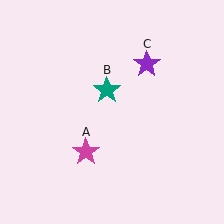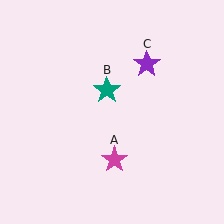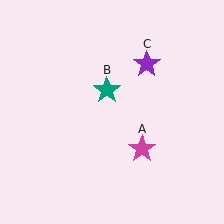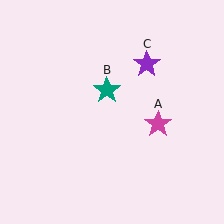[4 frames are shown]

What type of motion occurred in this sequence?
The magenta star (object A) rotated counterclockwise around the center of the scene.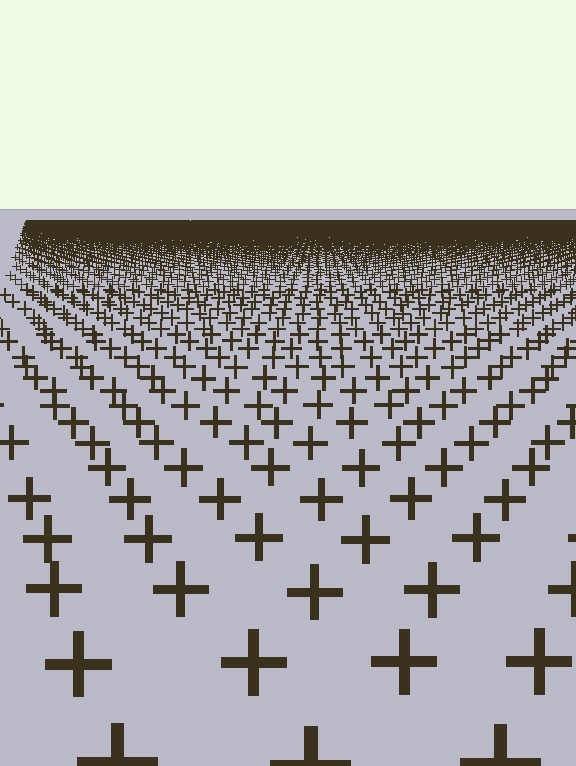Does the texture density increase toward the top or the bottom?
Density increases toward the top.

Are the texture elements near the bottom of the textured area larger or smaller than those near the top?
Larger. Near the bottom, elements are closer to the viewer and appear at a bigger on-screen size.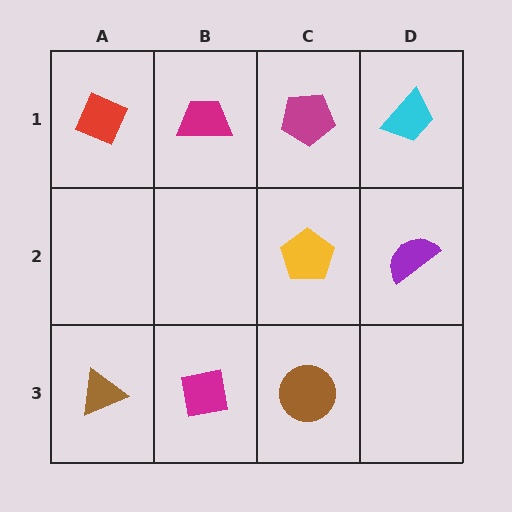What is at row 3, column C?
A brown circle.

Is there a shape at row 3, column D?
No, that cell is empty.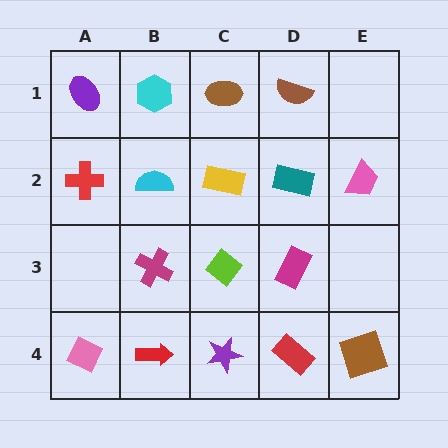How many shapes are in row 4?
5 shapes.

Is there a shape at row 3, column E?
No, that cell is empty.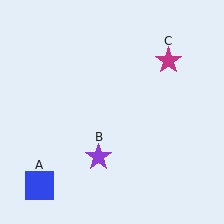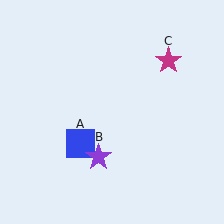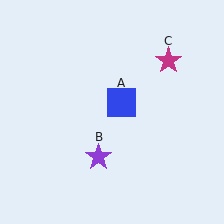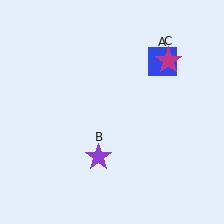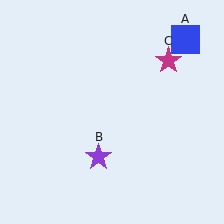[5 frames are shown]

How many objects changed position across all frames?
1 object changed position: blue square (object A).